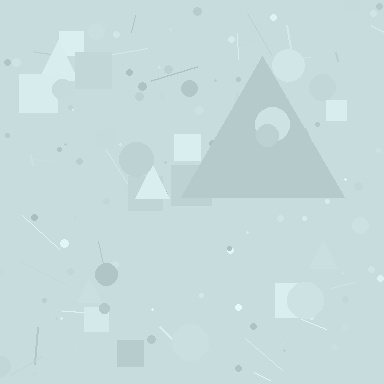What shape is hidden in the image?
A triangle is hidden in the image.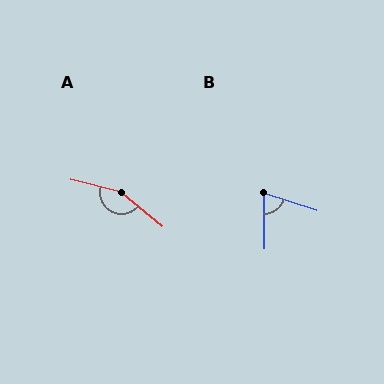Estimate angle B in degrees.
Approximately 72 degrees.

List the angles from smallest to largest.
B (72°), A (154°).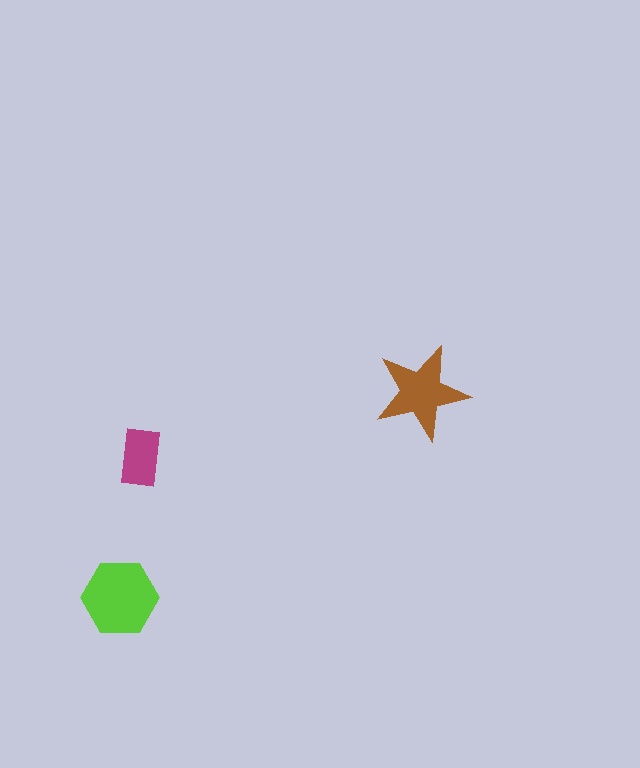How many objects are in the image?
There are 3 objects in the image.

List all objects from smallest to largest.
The magenta rectangle, the brown star, the lime hexagon.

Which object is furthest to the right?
The brown star is rightmost.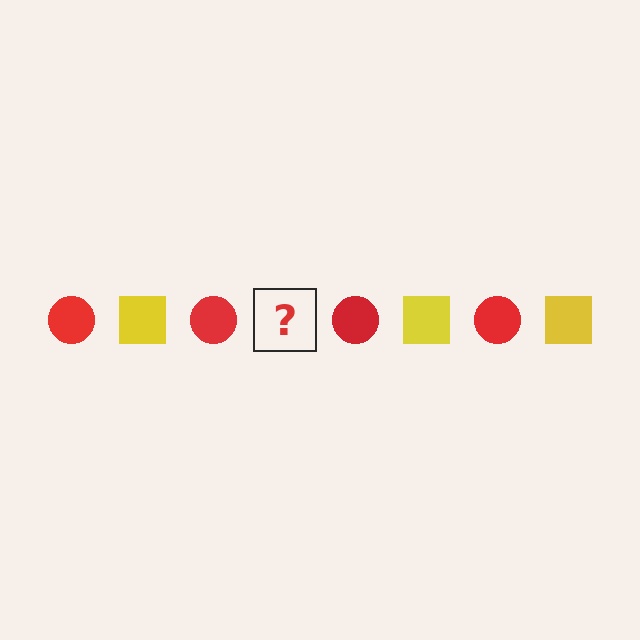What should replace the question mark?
The question mark should be replaced with a yellow square.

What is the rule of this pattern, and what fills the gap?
The rule is that the pattern alternates between red circle and yellow square. The gap should be filled with a yellow square.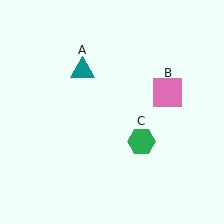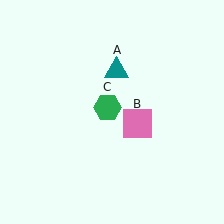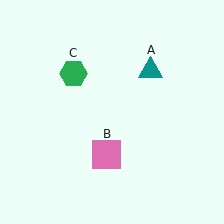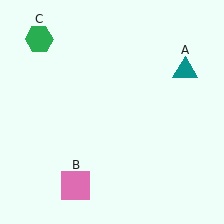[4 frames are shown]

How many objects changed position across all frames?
3 objects changed position: teal triangle (object A), pink square (object B), green hexagon (object C).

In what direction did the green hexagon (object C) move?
The green hexagon (object C) moved up and to the left.